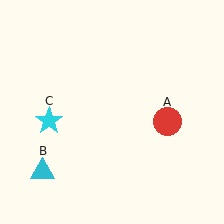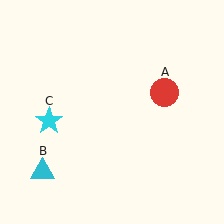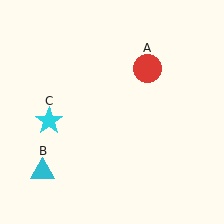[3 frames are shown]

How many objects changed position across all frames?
1 object changed position: red circle (object A).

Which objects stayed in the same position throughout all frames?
Cyan triangle (object B) and cyan star (object C) remained stationary.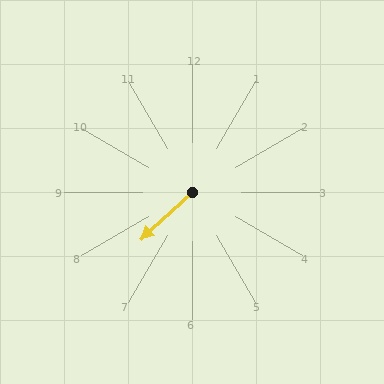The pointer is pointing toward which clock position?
Roughly 8 o'clock.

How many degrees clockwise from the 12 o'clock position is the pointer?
Approximately 227 degrees.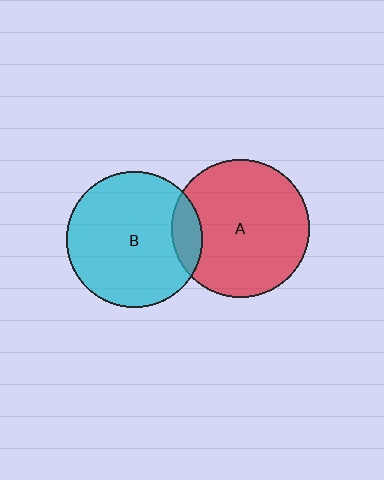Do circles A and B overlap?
Yes.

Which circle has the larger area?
Circle A (red).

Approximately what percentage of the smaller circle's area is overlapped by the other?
Approximately 10%.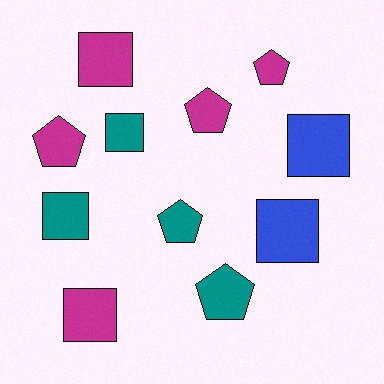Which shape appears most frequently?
Square, with 6 objects.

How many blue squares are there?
There are 2 blue squares.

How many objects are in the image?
There are 11 objects.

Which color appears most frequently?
Magenta, with 5 objects.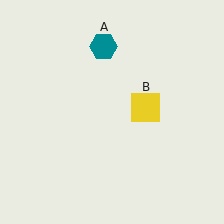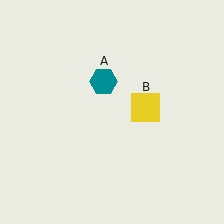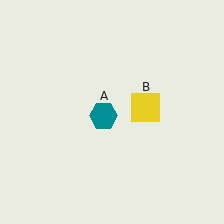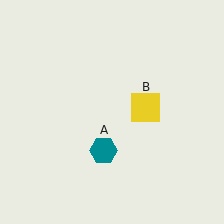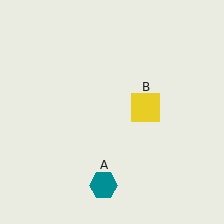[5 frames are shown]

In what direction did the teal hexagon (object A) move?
The teal hexagon (object A) moved down.